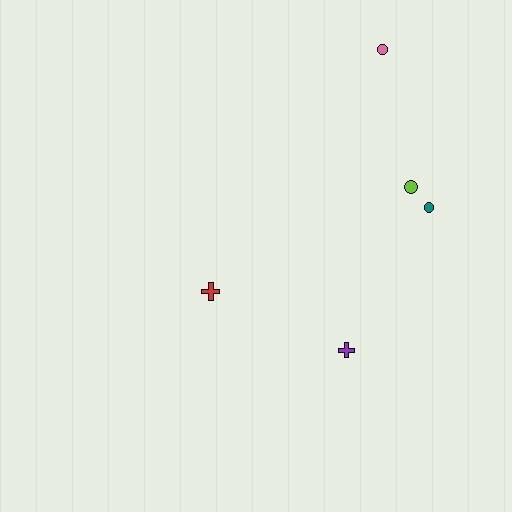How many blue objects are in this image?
There are no blue objects.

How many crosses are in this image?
There are 2 crosses.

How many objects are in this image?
There are 5 objects.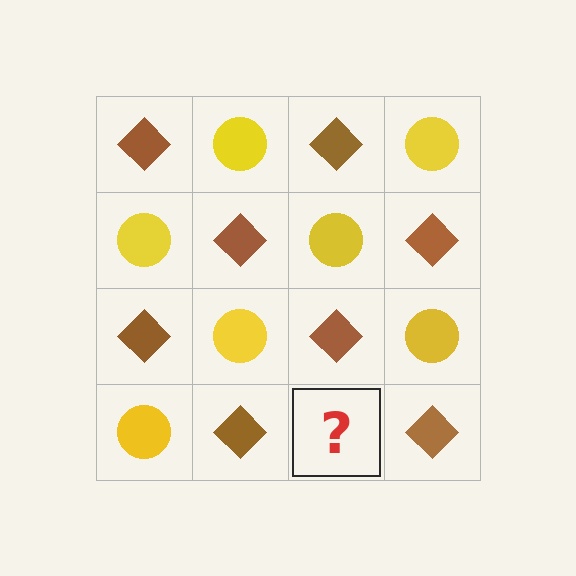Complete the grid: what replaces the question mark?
The question mark should be replaced with a yellow circle.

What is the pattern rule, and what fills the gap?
The rule is that it alternates brown diamond and yellow circle in a checkerboard pattern. The gap should be filled with a yellow circle.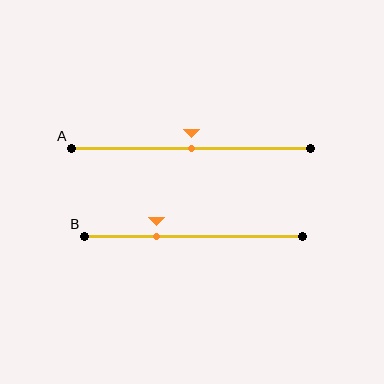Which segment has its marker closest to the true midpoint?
Segment A has its marker closest to the true midpoint.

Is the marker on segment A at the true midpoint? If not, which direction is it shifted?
Yes, the marker on segment A is at the true midpoint.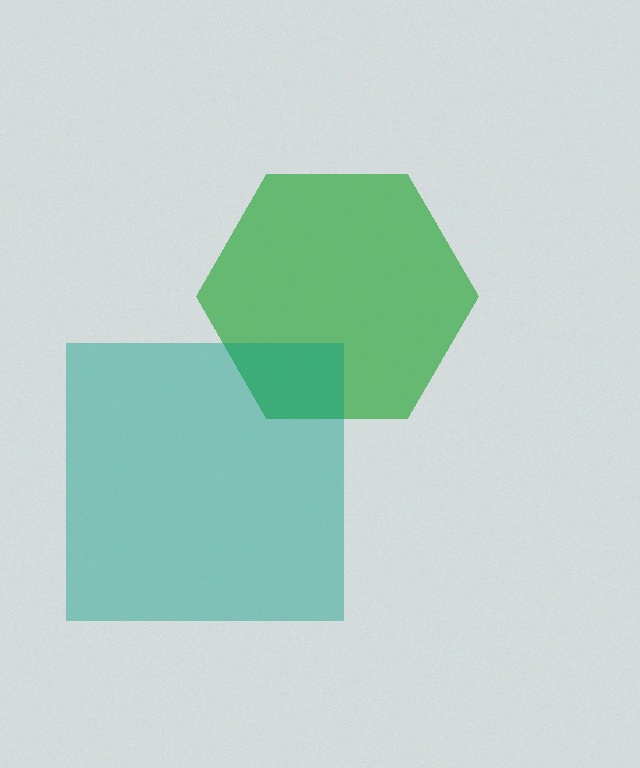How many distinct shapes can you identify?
There are 2 distinct shapes: a green hexagon, a teal square.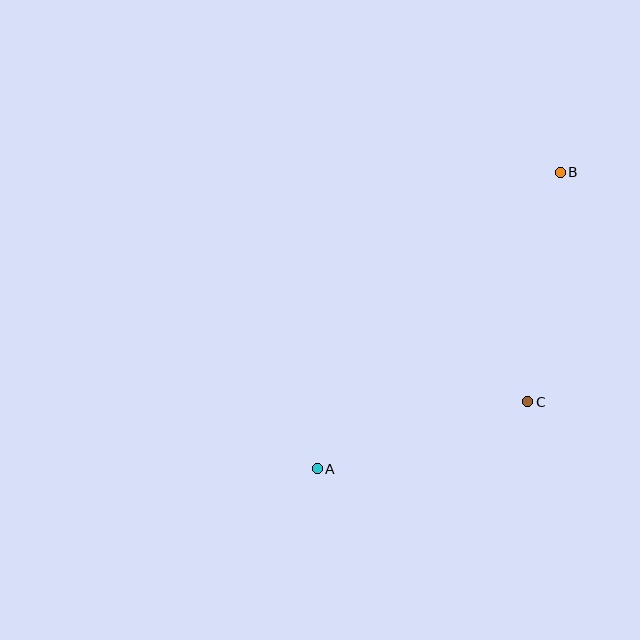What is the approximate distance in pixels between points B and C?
The distance between B and C is approximately 232 pixels.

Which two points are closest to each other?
Points A and C are closest to each other.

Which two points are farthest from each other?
Points A and B are farthest from each other.